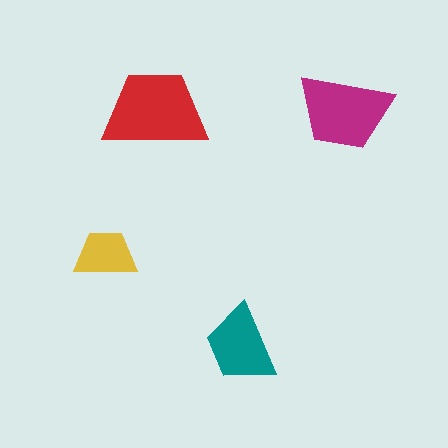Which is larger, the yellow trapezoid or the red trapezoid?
The red one.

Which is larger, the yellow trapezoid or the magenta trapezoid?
The magenta one.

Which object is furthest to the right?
The magenta trapezoid is rightmost.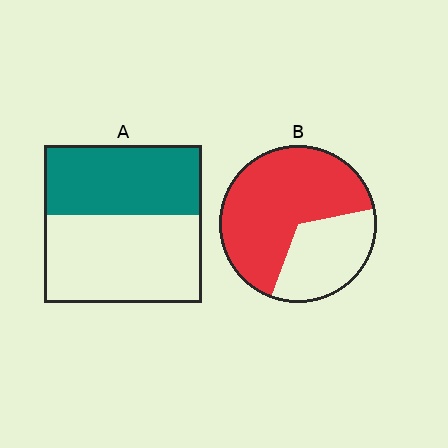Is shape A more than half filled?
No.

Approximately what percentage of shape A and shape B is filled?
A is approximately 45% and B is approximately 65%.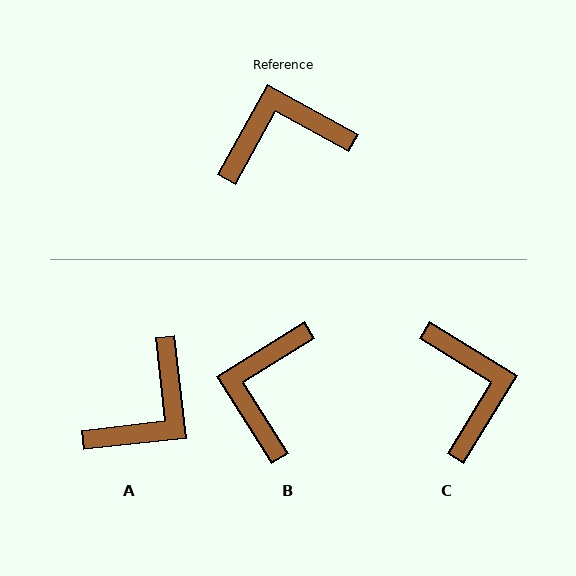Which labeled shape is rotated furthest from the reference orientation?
A, about 145 degrees away.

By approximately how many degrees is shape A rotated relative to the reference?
Approximately 145 degrees clockwise.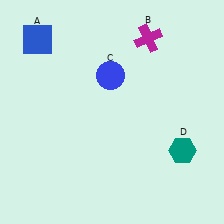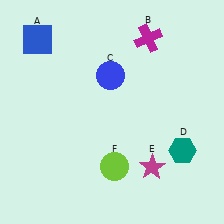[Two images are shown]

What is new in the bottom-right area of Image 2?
A lime circle (F) was added in the bottom-right area of Image 2.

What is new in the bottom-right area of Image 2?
A magenta star (E) was added in the bottom-right area of Image 2.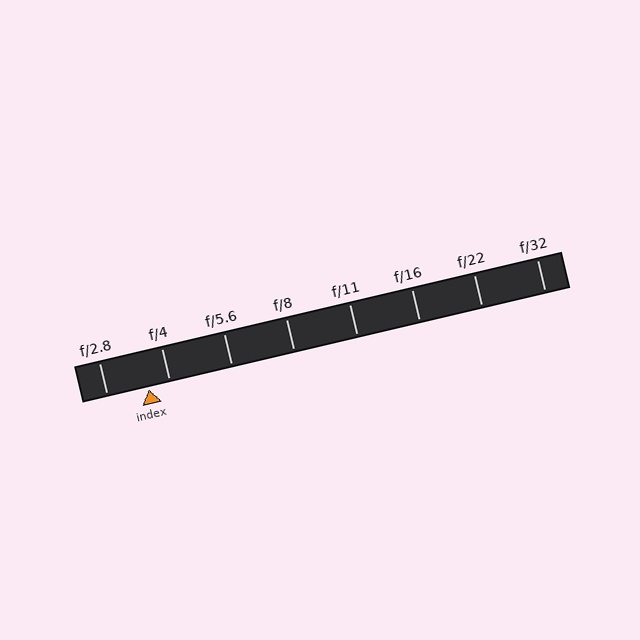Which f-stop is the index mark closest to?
The index mark is closest to f/4.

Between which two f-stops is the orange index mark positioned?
The index mark is between f/2.8 and f/4.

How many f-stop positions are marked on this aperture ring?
There are 8 f-stop positions marked.